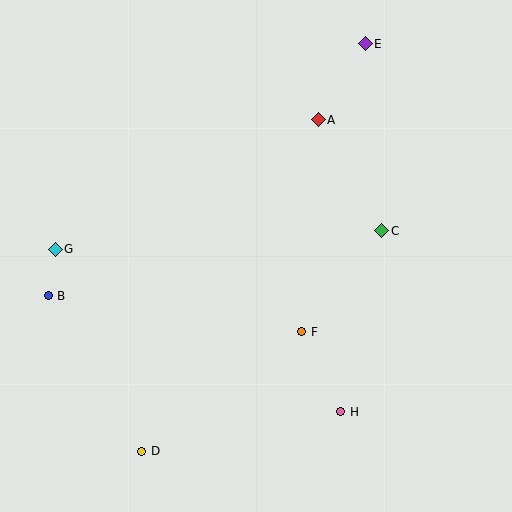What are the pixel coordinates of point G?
Point G is at (55, 249).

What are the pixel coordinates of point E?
Point E is at (365, 44).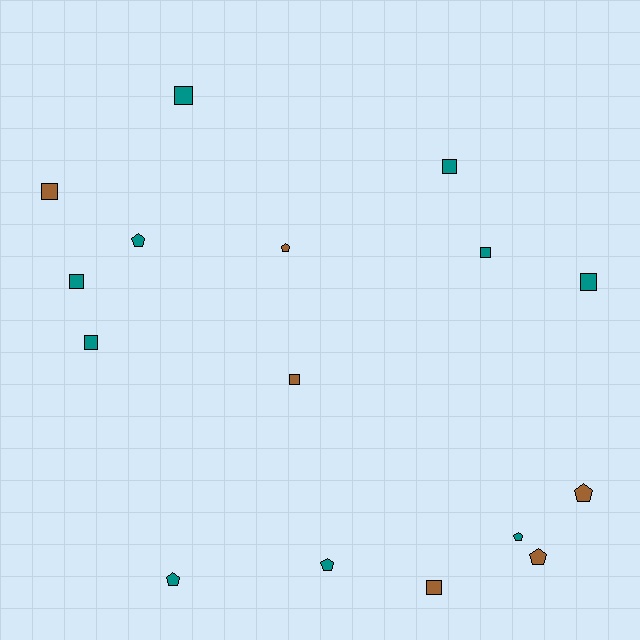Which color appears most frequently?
Teal, with 10 objects.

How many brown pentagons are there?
There are 3 brown pentagons.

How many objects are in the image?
There are 16 objects.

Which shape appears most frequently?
Square, with 9 objects.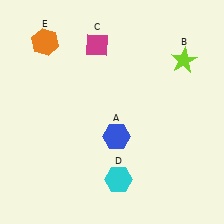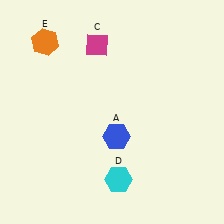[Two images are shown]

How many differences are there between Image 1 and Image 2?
There is 1 difference between the two images.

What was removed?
The lime star (B) was removed in Image 2.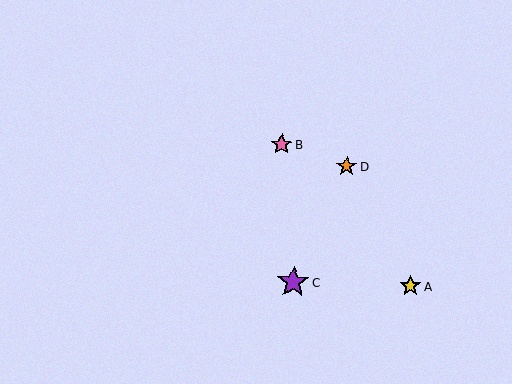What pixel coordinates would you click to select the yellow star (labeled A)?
Click at (410, 286) to select the yellow star A.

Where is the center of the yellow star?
The center of the yellow star is at (410, 286).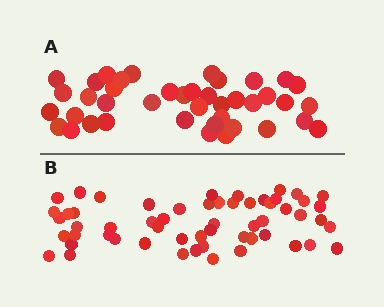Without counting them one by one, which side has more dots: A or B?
Region B (the bottom region) has more dots.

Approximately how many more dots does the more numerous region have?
Region B has approximately 15 more dots than region A.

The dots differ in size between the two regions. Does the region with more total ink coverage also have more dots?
No. Region A has more total ink coverage because its dots are larger, but region B actually contains more individual dots. Total area can be misleading — the number of items is what matters here.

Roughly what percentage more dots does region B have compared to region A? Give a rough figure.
About 40% more.